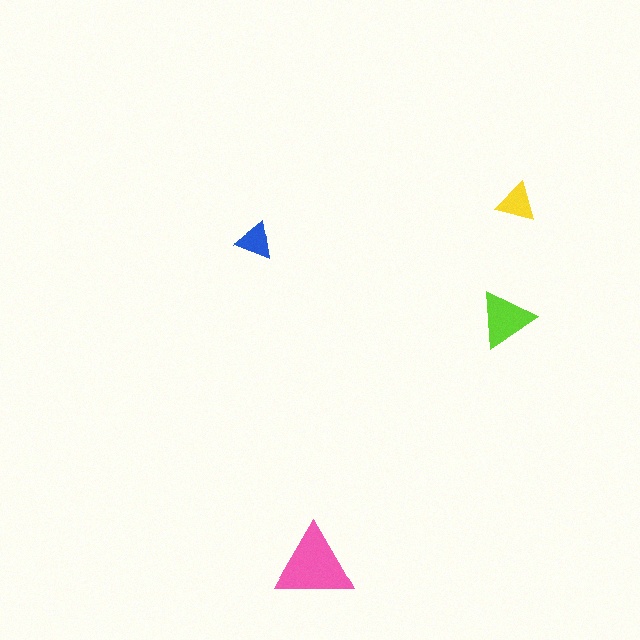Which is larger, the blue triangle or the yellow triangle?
The yellow one.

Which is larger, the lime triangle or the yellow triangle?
The lime one.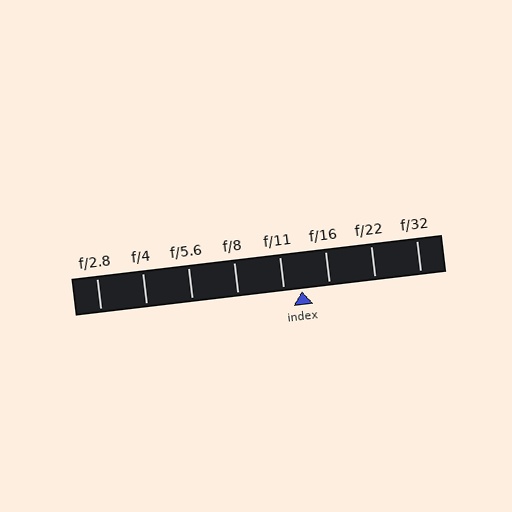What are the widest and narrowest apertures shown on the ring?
The widest aperture shown is f/2.8 and the narrowest is f/32.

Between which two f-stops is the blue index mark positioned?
The index mark is between f/11 and f/16.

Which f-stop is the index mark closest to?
The index mark is closest to f/11.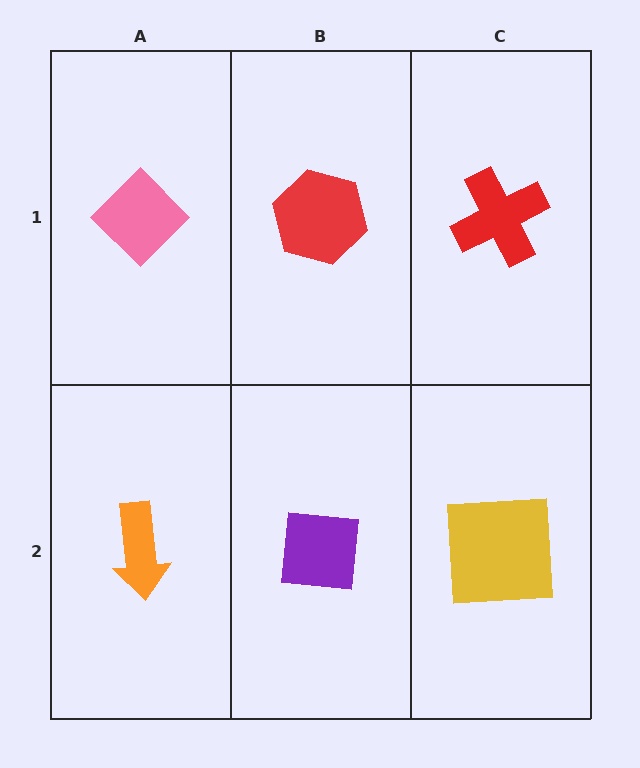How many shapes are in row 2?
3 shapes.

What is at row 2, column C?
A yellow square.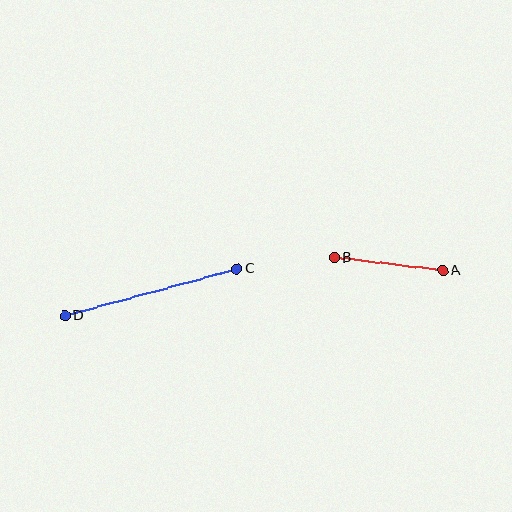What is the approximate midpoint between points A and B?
The midpoint is at approximately (389, 264) pixels.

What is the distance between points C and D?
The distance is approximately 178 pixels.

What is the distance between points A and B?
The distance is approximately 109 pixels.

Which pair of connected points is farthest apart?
Points C and D are farthest apart.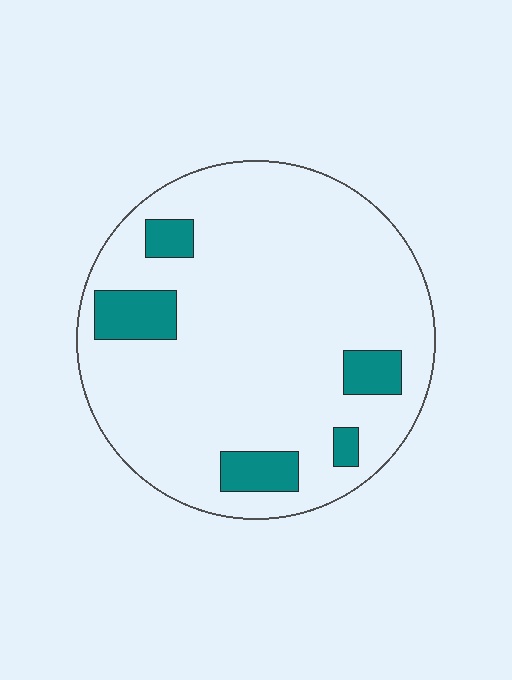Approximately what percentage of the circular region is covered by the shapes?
Approximately 15%.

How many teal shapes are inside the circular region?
5.